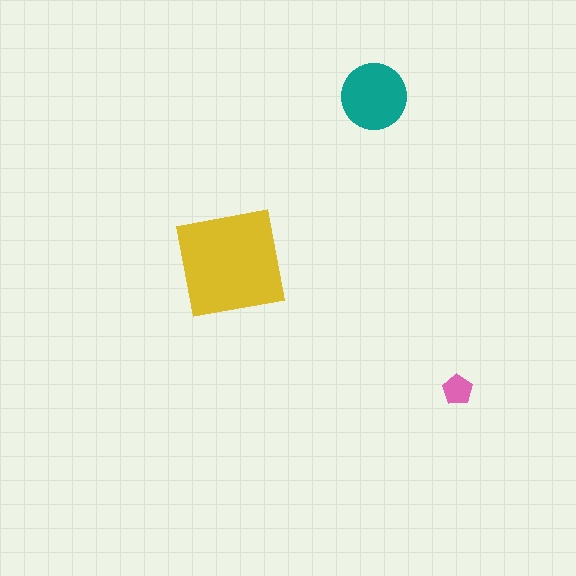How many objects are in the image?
There are 3 objects in the image.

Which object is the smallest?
The pink pentagon.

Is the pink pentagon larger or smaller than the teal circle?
Smaller.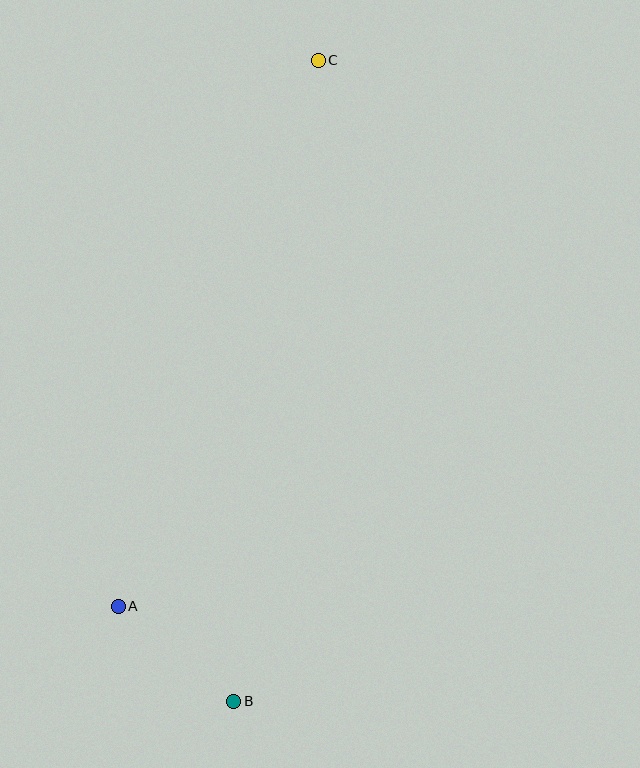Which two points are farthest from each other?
Points B and C are farthest from each other.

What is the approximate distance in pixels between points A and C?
The distance between A and C is approximately 581 pixels.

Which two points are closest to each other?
Points A and B are closest to each other.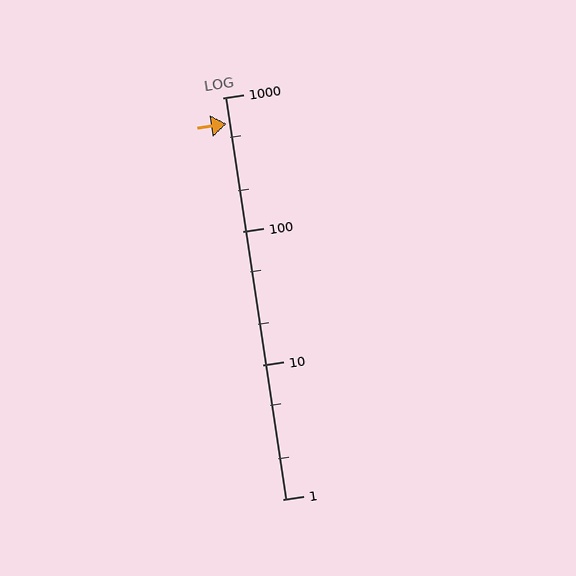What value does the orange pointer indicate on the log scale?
The pointer indicates approximately 640.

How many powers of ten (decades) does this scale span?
The scale spans 3 decades, from 1 to 1000.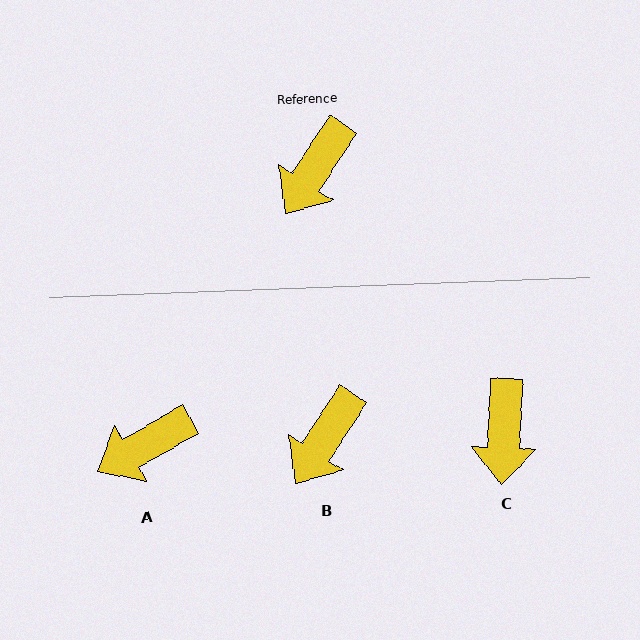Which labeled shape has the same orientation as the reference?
B.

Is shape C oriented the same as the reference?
No, it is off by about 30 degrees.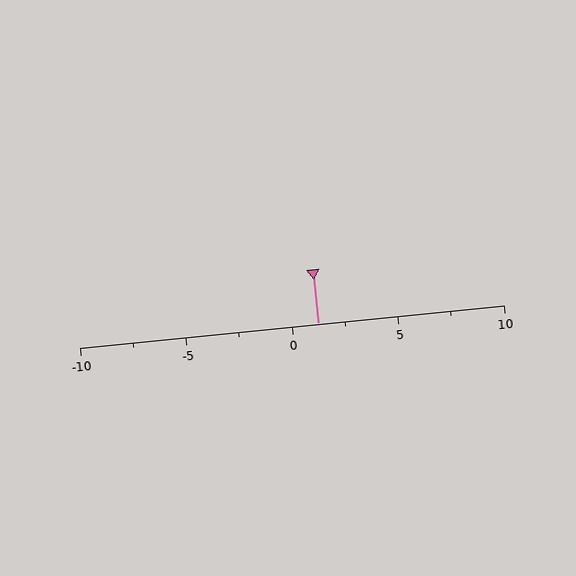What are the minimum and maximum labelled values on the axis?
The axis runs from -10 to 10.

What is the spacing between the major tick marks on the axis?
The major ticks are spaced 5 apart.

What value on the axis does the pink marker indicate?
The marker indicates approximately 1.2.